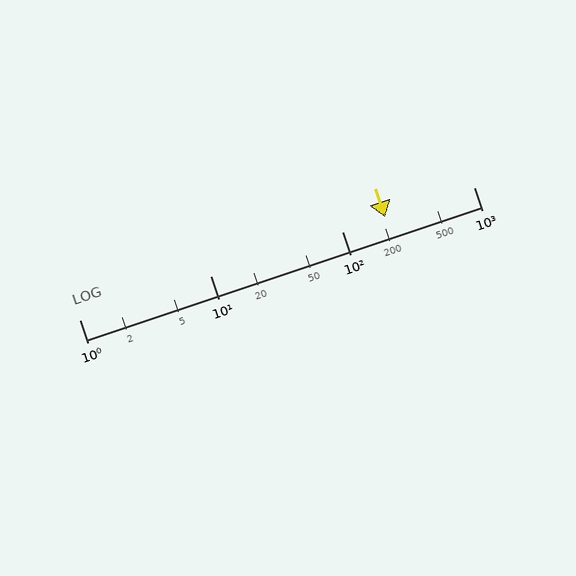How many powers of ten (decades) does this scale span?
The scale spans 3 decades, from 1 to 1000.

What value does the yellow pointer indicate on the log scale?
The pointer indicates approximately 210.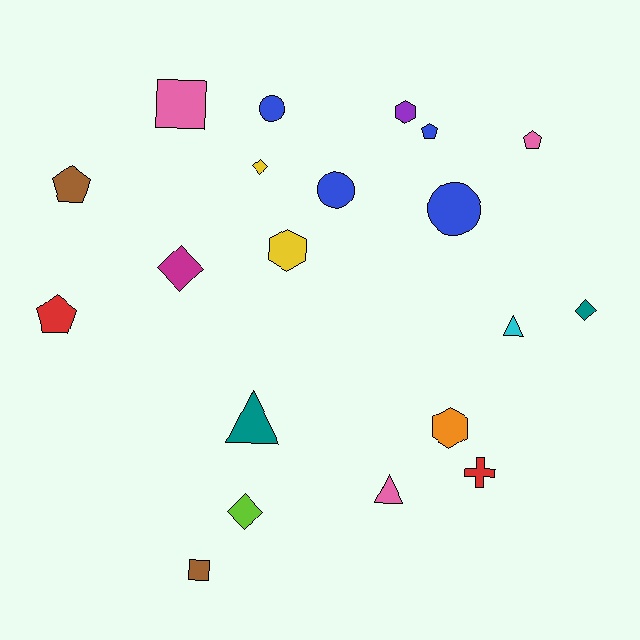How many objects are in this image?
There are 20 objects.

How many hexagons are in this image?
There are 3 hexagons.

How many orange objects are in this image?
There is 1 orange object.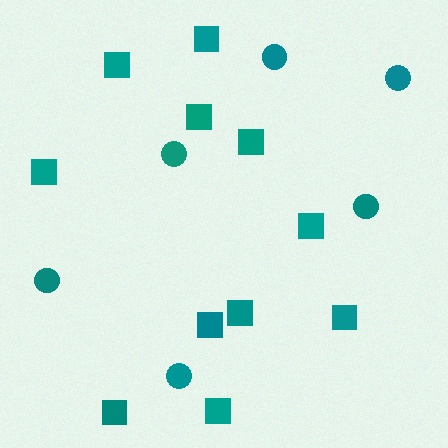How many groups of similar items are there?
There are 2 groups: one group of circles (6) and one group of squares (11).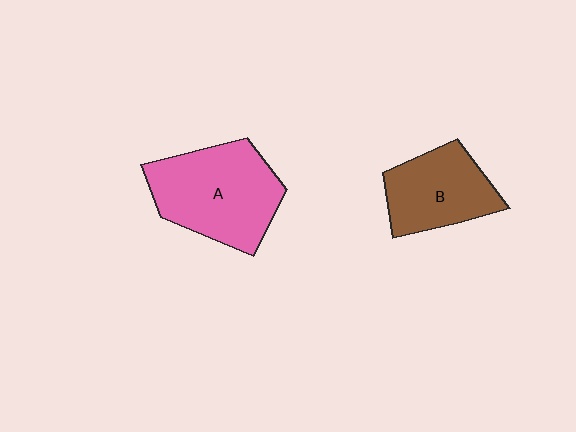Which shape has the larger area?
Shape A (pink).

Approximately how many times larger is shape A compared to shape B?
Approximately 1.4 times.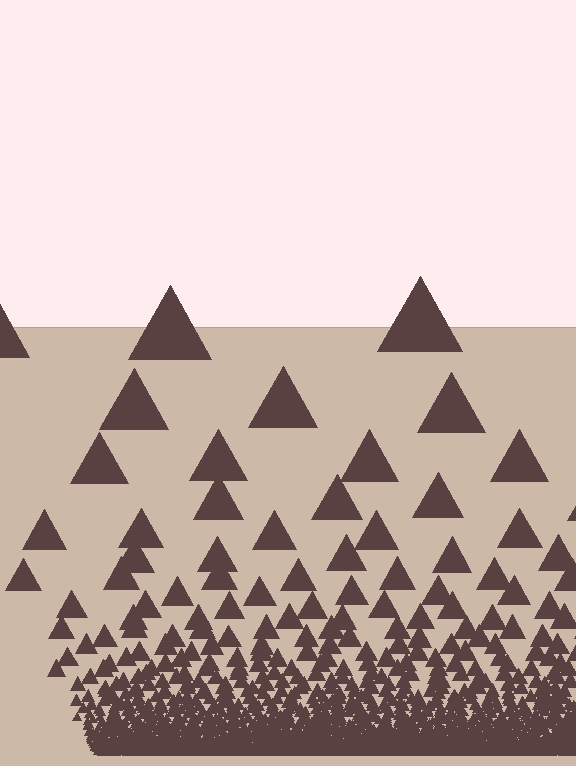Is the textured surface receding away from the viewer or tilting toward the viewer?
The surface appears to tilt toward the viewer. Texture elements get larger and sparser toward the top.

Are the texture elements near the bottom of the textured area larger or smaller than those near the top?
Smaller. The gradient is inverted — elements near the bottom are smaller and denser.